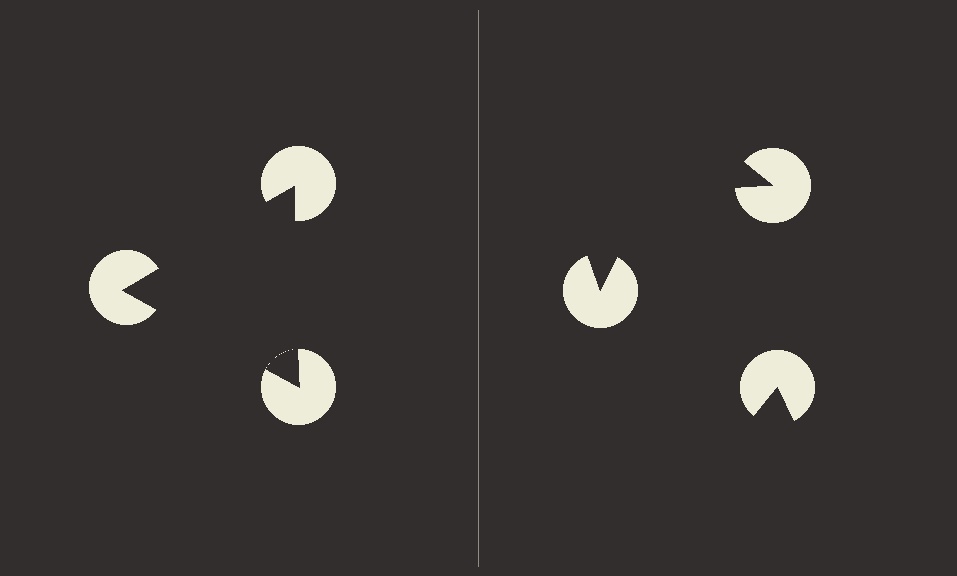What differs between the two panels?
The pac-man discs are positioned identically on both sides; only the wedge orientations differ. On the left they align to a triangle; on the right they are misaligned.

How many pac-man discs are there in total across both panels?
6 — 3 on each side.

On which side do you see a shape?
An illusory triangle appears on the left side. On the right side the wedge cuts are rotated, so no coherent shape forms.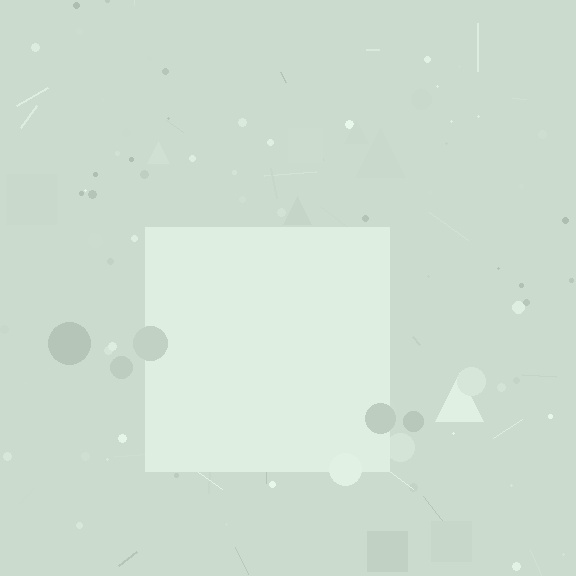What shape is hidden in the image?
A square is hidden in the image.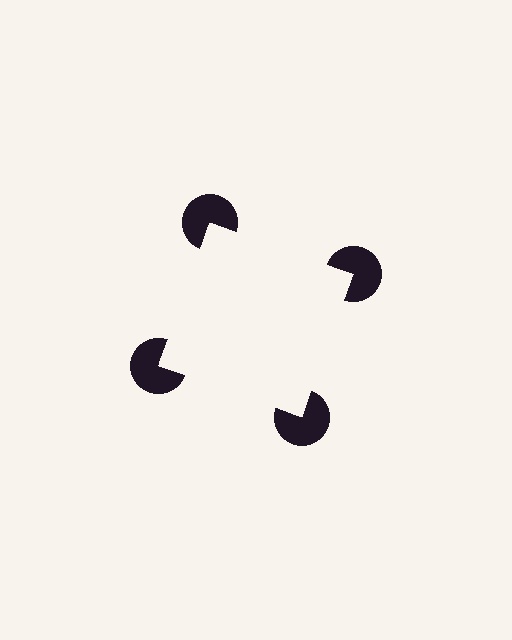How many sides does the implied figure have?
4 sides.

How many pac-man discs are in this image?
There are 4 — one at each vertex of the illusory square.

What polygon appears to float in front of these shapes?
An illusory square — its edges are inferred from the aligned wedge cuts in the pac-man discs, not physically drawn.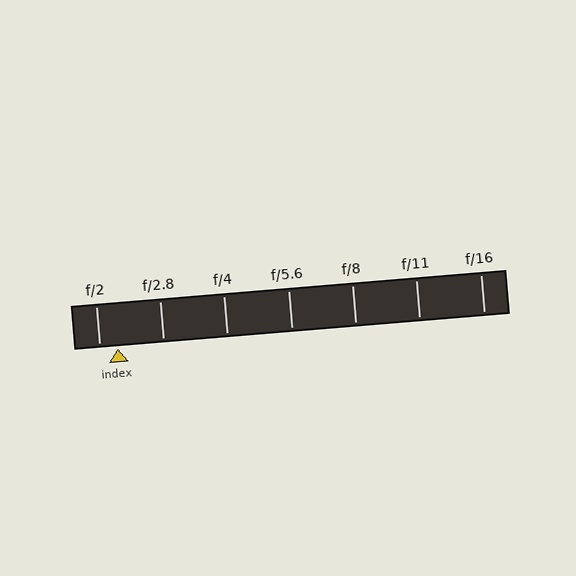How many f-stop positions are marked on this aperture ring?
There are 7 f-stop positions marked.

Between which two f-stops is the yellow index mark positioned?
The index mark is between f/2 and f/2.8.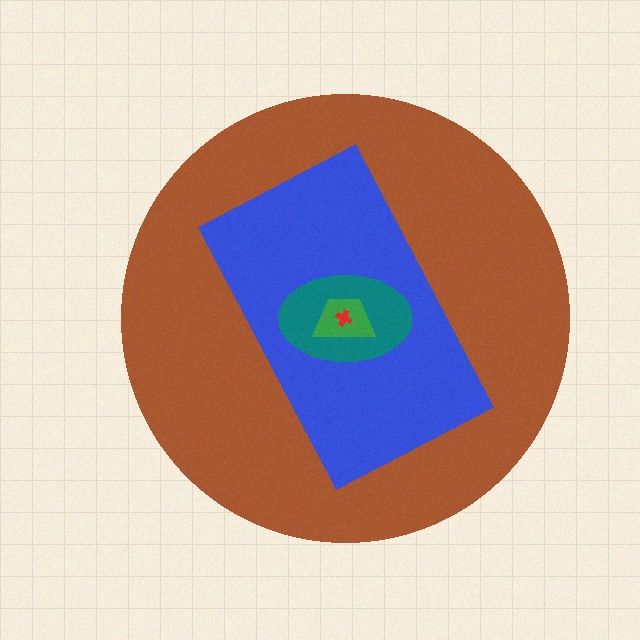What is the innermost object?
The red cross.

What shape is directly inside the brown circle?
The blue rectangle.